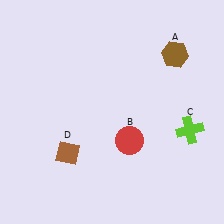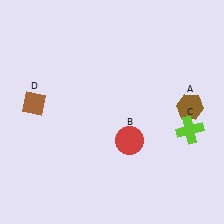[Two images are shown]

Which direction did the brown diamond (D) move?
The brown diamond (D) moved up.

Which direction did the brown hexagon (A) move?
The brown hexagon (A) moved down.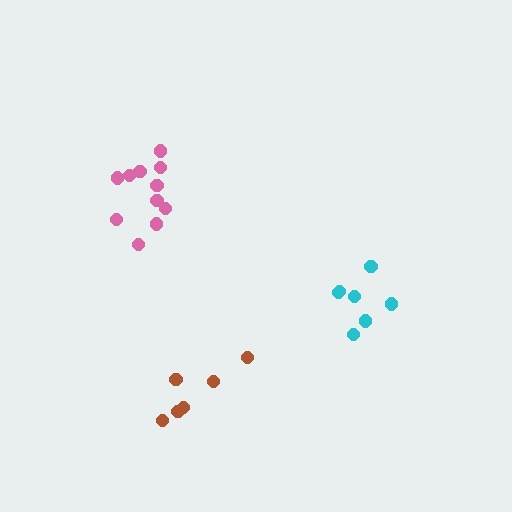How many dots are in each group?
Group 1: 11 dots, Group 2: 7 dots, Group 3: 6 dots (24 total).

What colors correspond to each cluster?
The clusters are colored: pink, cyan, brown.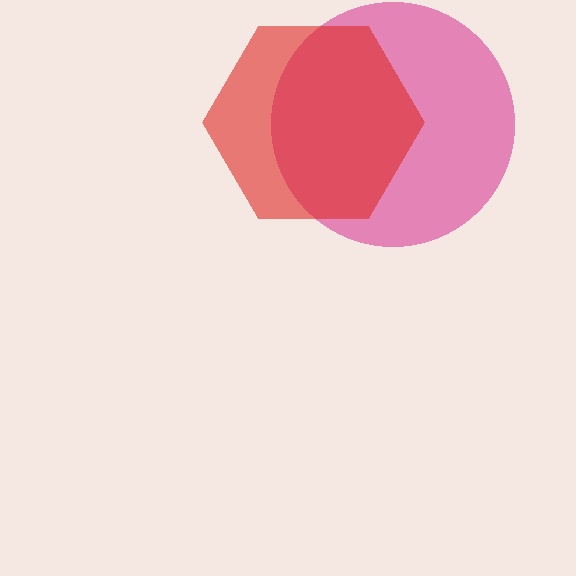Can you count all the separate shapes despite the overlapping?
Yes, there are 2 separate shapes.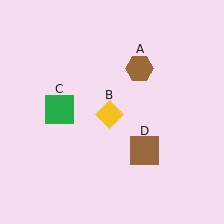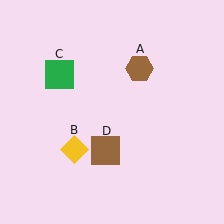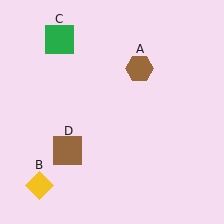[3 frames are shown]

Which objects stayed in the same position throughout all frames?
Brown hexagon (object A) remained stationary.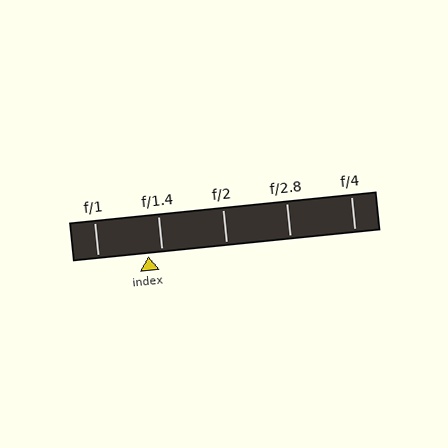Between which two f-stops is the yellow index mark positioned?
The index mark is between f/1 and f/1.4.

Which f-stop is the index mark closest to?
The index mark is closest to f/1.4.